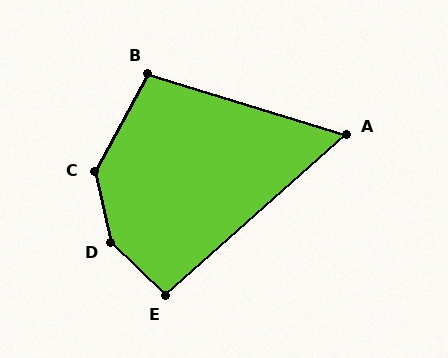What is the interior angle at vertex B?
Approximately 102 degrees (obtuse).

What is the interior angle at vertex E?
Approximately 95 degrees (approximately right).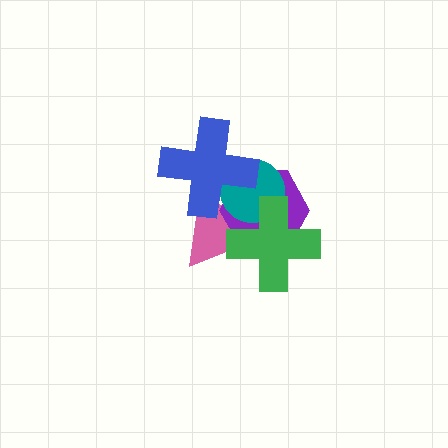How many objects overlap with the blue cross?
3 objects overlap with the blue cross.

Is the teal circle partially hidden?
Yes, it is partially covered by another shape.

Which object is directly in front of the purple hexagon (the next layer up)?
The teal circle is directly in front of the purple hexagon.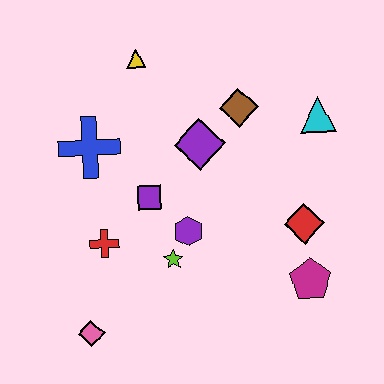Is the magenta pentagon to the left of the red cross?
No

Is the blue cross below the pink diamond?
No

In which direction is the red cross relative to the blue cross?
The red cross is below the blue cross.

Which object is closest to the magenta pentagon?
The red diamond is closest to the magenta pentagon.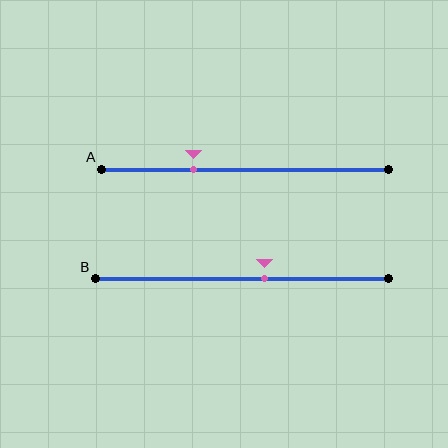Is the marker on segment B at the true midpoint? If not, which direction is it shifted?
No, the marker on segment B is shifted to the right by about 8% of the segment length.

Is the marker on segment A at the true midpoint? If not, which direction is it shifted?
No, the marker on segment A is shifted to the left by about 18% of the segment length.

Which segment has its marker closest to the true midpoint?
Segment B has its marker closest to the true midpoint.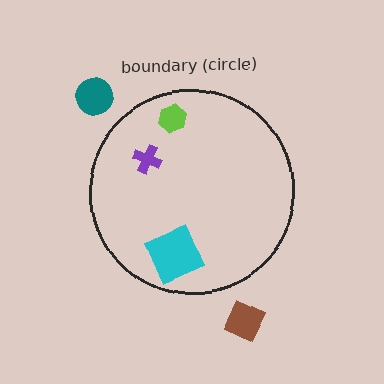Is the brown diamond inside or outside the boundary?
Outside.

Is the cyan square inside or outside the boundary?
Inside.